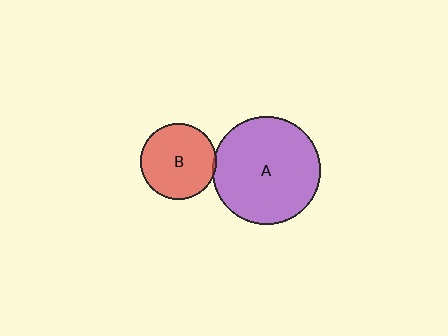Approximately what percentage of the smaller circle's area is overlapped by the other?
Approximately 5%.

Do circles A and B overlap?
Yes.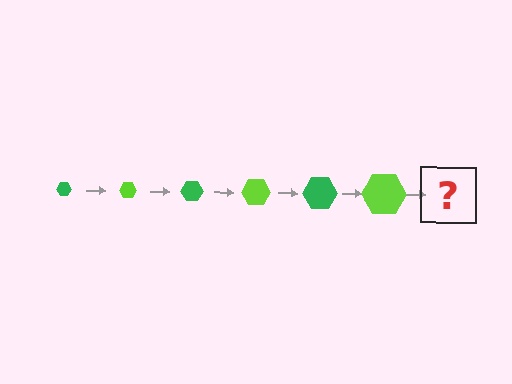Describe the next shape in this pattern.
It should be a green hexagon, larger than the previous one.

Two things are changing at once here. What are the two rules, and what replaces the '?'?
The two rules are that the hexagon grows larger each step and the color cycles through green and lime. The '?' should be a green hexagon, larger than the previous one.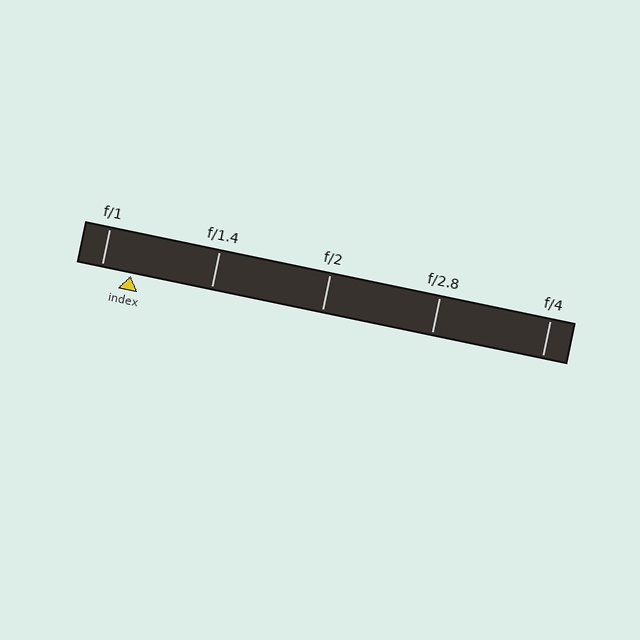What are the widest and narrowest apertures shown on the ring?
The widest aperture shown is f/1 and the narrowest is f/4.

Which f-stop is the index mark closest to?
The index mark is closest to f/1.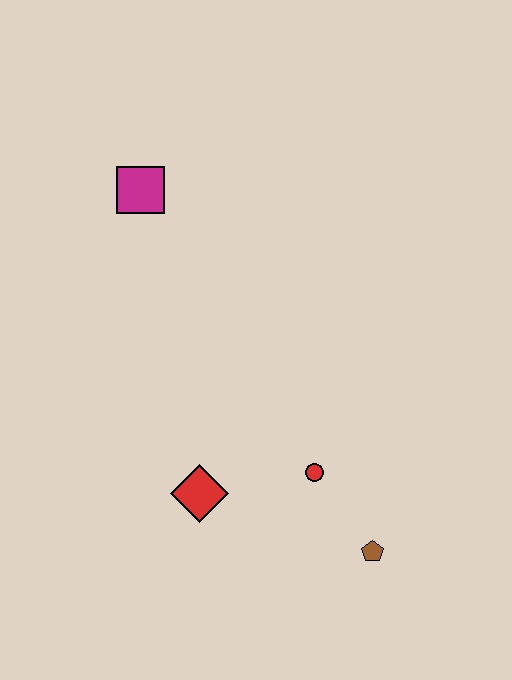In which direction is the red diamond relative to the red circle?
The red diamond is to the left of the red circle.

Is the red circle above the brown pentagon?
Yes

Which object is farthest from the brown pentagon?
The magenta square is farthest from the brown pentagon.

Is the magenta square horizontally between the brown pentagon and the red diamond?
No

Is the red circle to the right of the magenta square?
Yes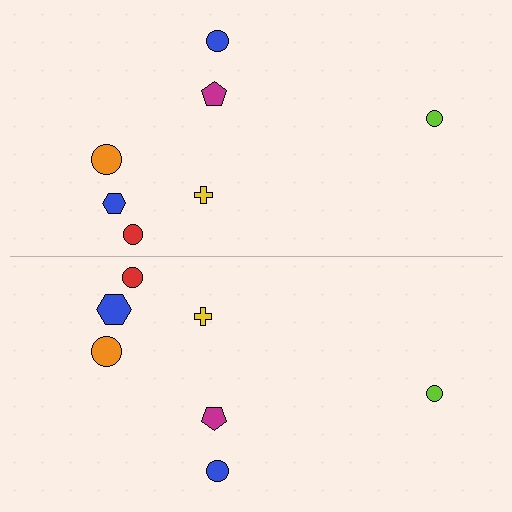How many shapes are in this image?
There are 14 shapes in this image.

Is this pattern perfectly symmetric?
No, the pattern is not perfectly symmetric. The blue hexagon on the bottom side has a different size than its mirror counterpart.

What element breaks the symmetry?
The blue hexagon on the bottom side has a different size than its mirror counterpart.